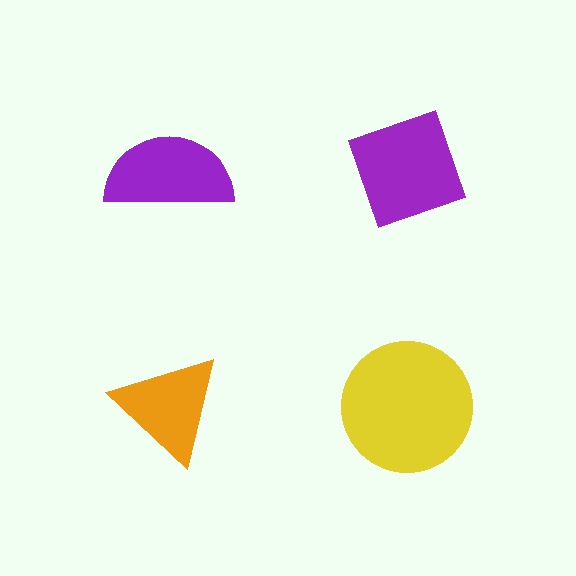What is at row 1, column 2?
A purple diamond.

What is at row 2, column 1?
An orange triangle.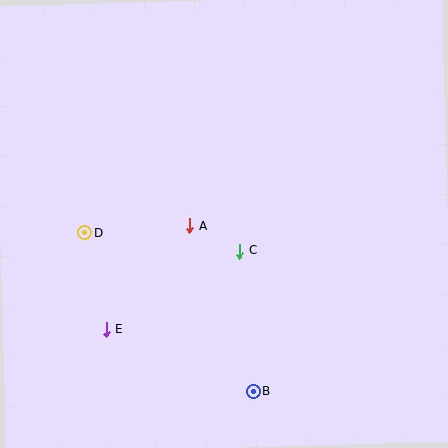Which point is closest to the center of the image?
Point C at (240, 251) is closest to the center.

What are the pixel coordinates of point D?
Point D is at (85, 233).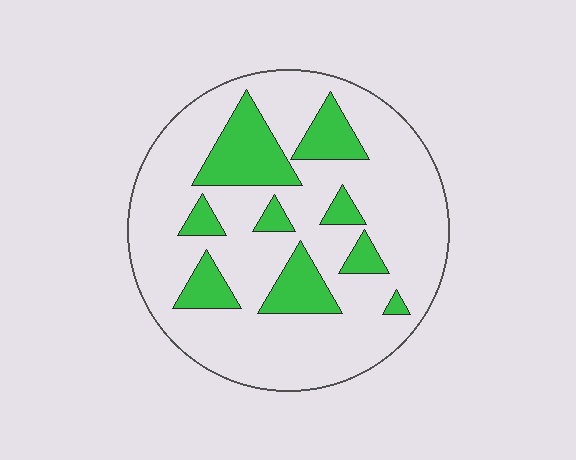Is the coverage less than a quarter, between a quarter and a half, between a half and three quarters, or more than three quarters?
Less than a quarter.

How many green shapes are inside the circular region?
9.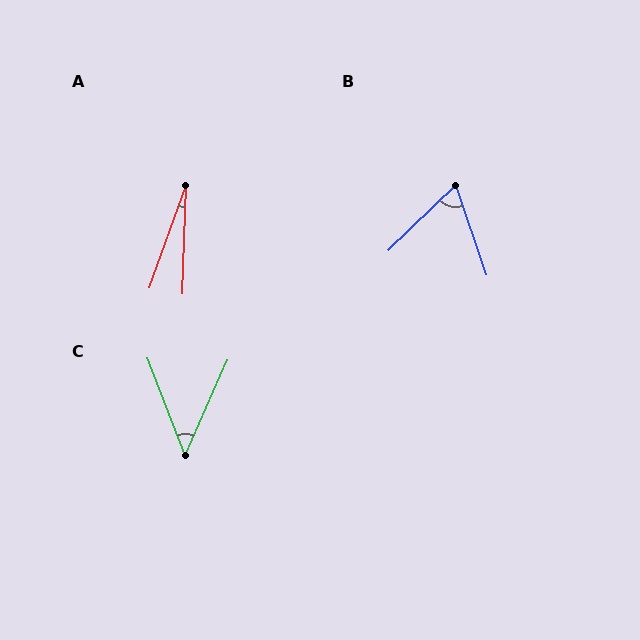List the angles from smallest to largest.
A (18°), C (45°), B (65°).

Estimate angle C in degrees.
Approximately 45 degrees.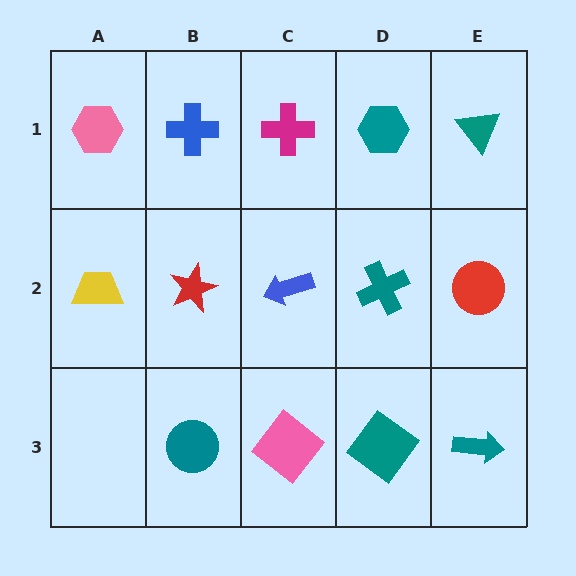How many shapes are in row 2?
5 shapes.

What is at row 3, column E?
A teal arrow.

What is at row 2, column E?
A red circle.